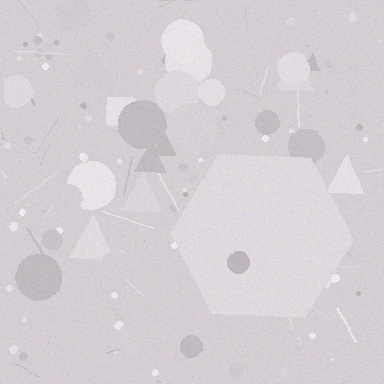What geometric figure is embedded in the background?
A hexagon is embedded in the background.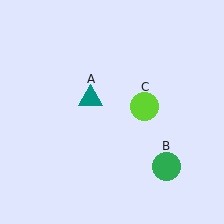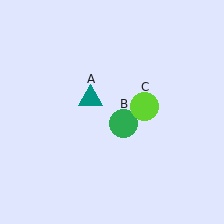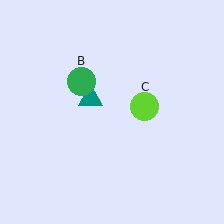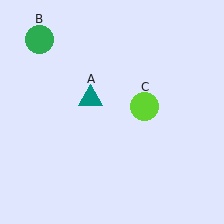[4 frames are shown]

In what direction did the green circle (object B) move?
The green circle (object B) moved up and to the left.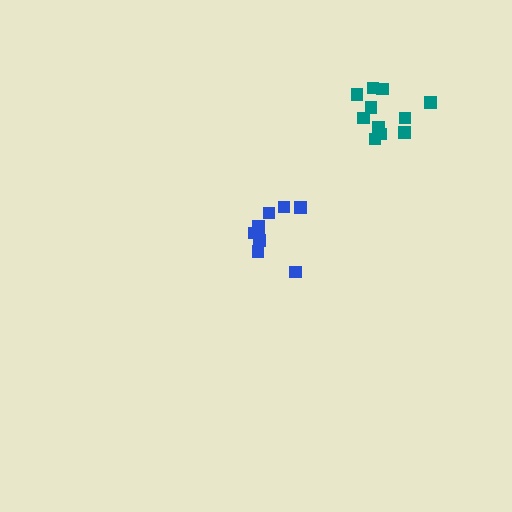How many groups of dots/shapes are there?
There are 2 groups.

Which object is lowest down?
The blue cluster is bottommost.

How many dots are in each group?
Group 1: 9 dots, Group 2: 11 dots (20 total).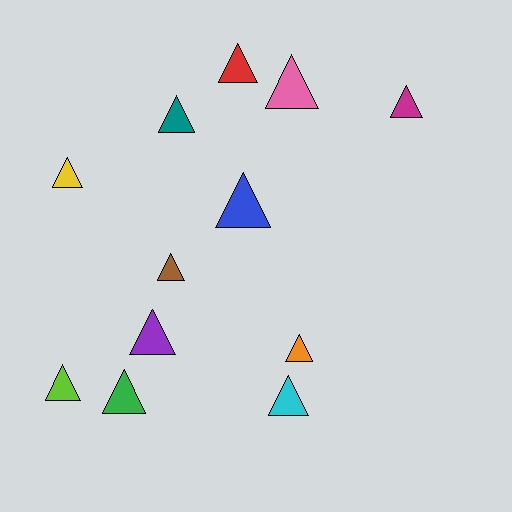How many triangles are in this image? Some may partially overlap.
There are 12 triangles.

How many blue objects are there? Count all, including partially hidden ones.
There is 1 blue object.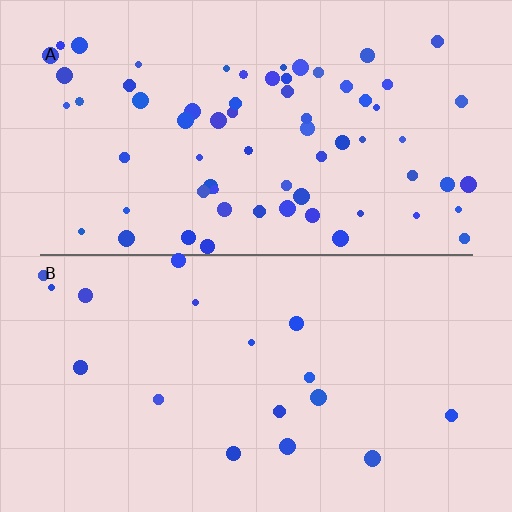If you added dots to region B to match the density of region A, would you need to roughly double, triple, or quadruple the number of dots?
Approximately quadruple.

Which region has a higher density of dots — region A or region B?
A (the top).